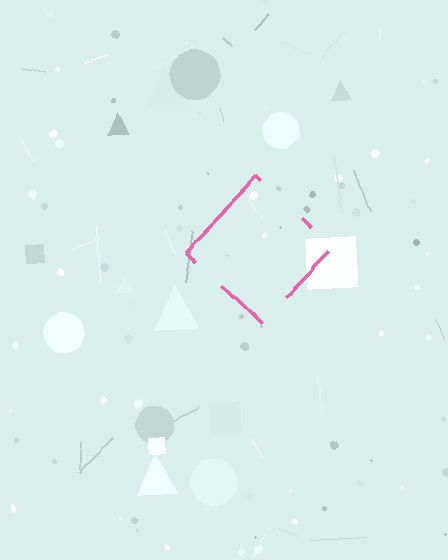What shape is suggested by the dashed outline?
The dashed outline suggests a diamond.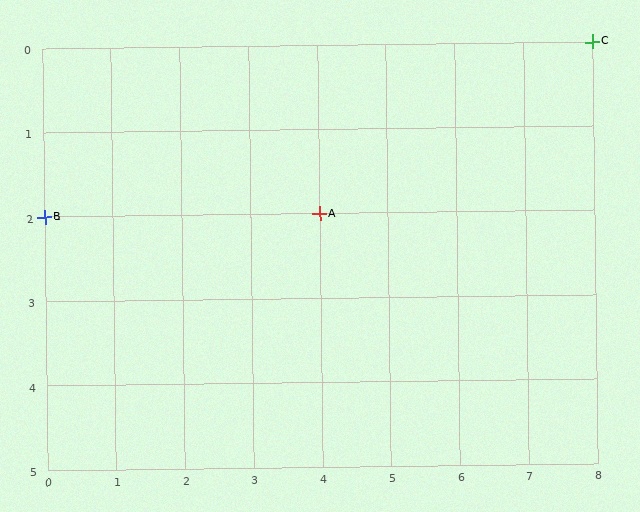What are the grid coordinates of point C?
Point C is at grid coordinates (8, 0).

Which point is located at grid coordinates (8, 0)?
Point C is at (8, 0).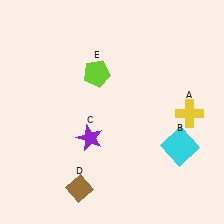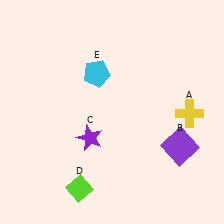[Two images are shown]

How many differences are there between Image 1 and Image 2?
There are 3 differences between the two images.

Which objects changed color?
B changed from cyan to purple. D changed from brown to lime. E changed from lime to cyan.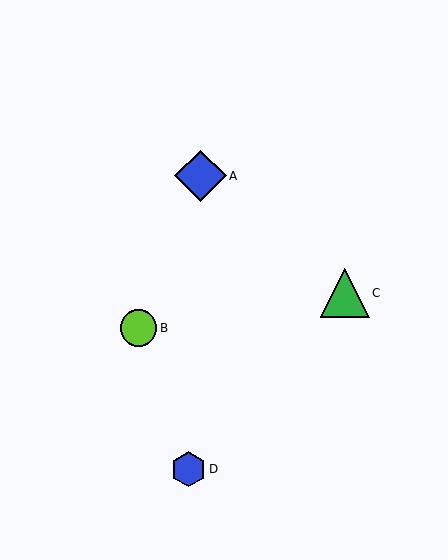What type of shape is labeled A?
Shape A is a blue diamond.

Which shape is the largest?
The blue diamond (labeled A) is the largest.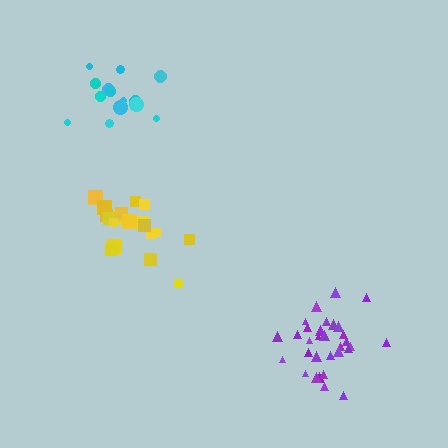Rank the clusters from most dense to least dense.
purple, yellow, cyan.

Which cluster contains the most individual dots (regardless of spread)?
Purple (31).